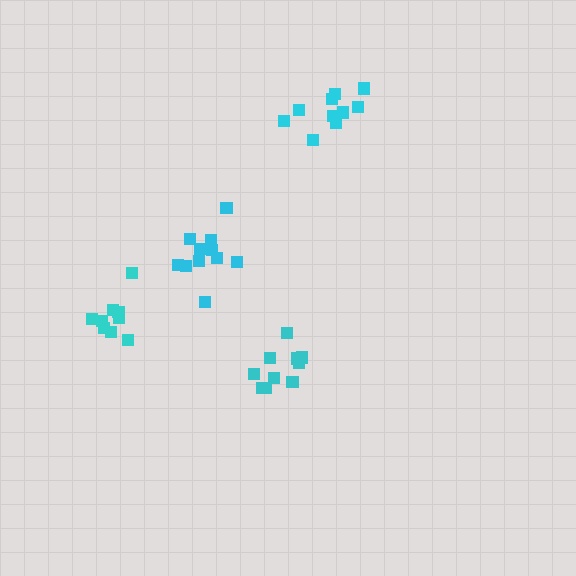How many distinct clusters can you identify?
There are 4 distinct clusters.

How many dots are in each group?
Group 1: 10 dots, Group 2: 11 dots, Group 3: 10 dots, Group 4: 9 dots (40 total).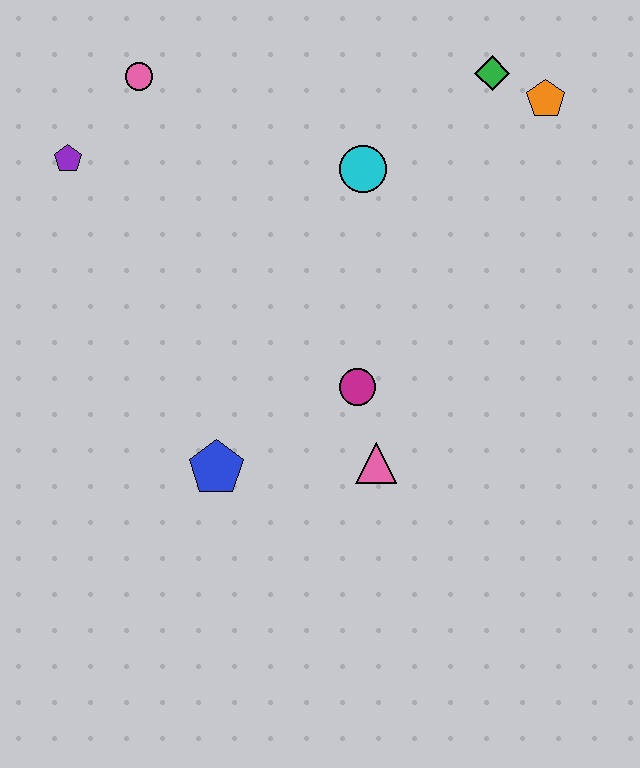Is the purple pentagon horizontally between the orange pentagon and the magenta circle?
No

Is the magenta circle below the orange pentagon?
Yes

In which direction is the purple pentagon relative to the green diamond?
The purple pentagon is to the left of the green diamond.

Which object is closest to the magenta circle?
The pink triangle is closest to the magenta circle.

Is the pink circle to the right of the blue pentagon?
No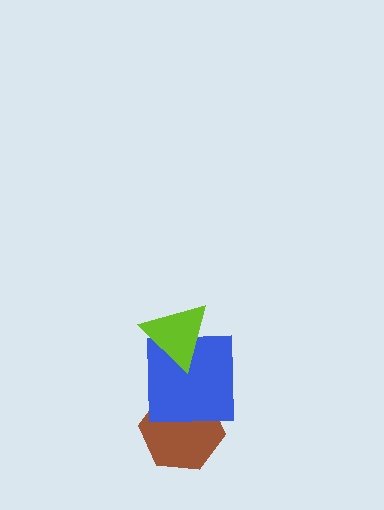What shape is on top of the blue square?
The lime triangle is on top of the blue square.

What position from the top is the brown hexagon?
The brown hexagon is 3rd from the top.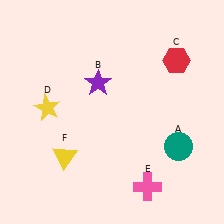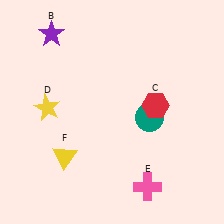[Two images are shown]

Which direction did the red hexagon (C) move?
The red hexagon (C) moved down.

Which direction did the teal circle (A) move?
The teal circle (A) moved up.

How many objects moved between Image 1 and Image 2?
3 objects moved between the two images.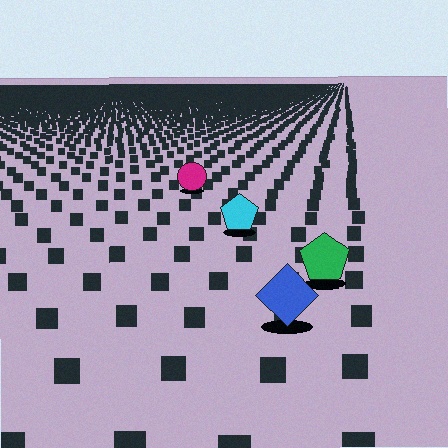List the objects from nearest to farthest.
From nearest to farthest: the blue diamond, the green pentagon, the cyan pentagon, the magenta circle.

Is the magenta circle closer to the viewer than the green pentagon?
No. The green pentagon is closer — you can tell from the texture gradient: the ground texture is coarser near it.